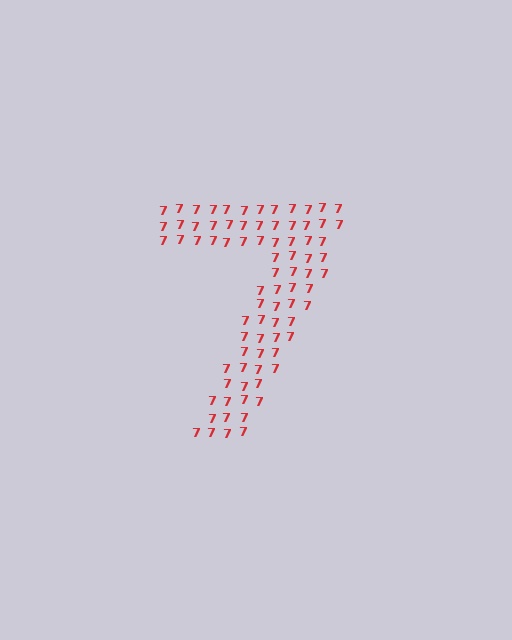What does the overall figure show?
The overall figure shows the digit 7.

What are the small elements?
The small elements are digit 7's.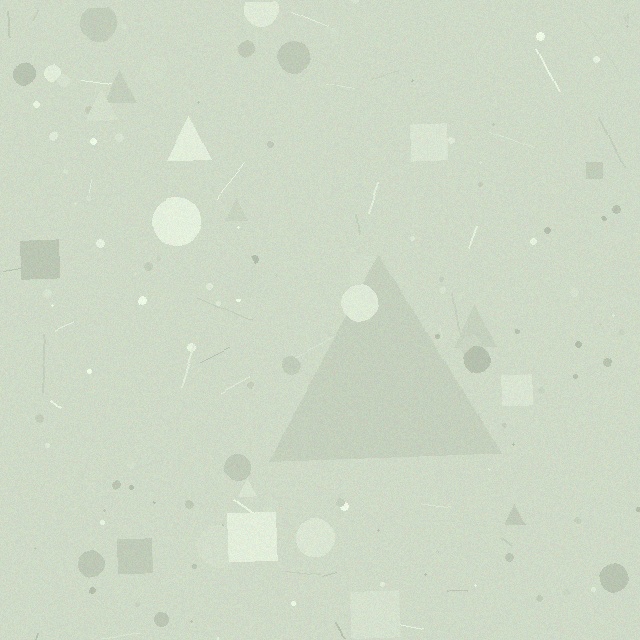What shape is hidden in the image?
A triangle is hidden in the image.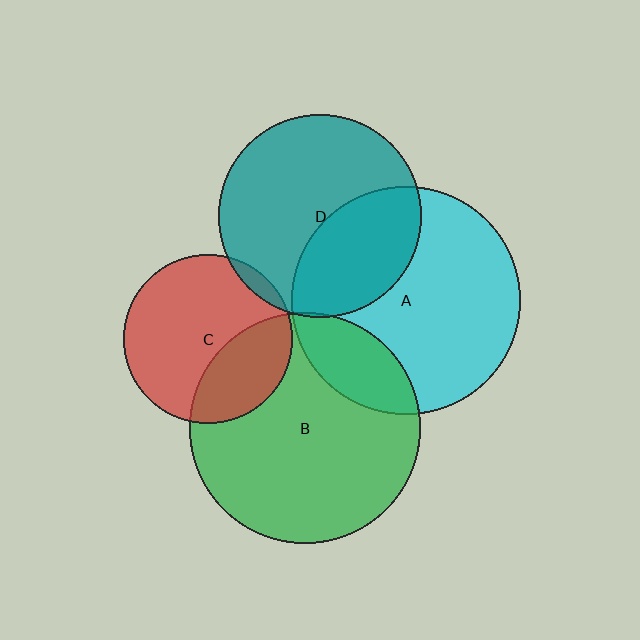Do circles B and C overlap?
Yes.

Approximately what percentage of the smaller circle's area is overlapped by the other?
Approximately 30%.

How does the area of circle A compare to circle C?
Approximately 1.8 times.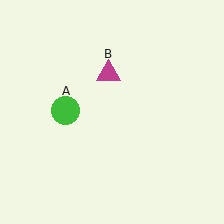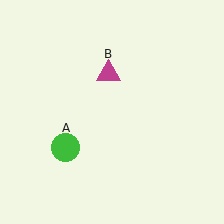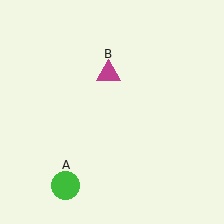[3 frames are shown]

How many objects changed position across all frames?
1 object changed position: green circle (object A).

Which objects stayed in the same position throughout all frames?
Magenta triangle (object B) remained stationary.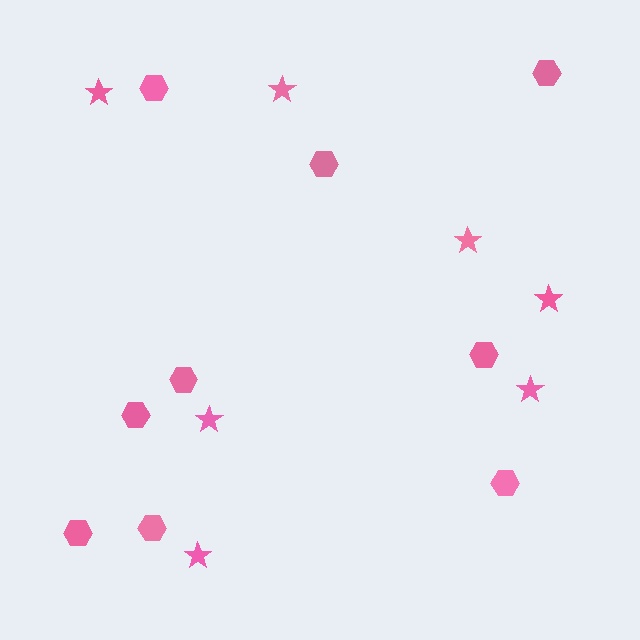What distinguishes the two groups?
There are 2 groups: one group of hexagons (9) and one group of stars (7).